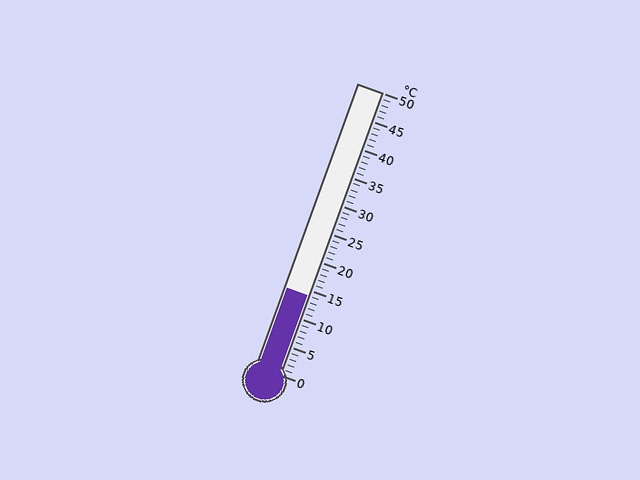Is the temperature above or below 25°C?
The temperature is below 25°C.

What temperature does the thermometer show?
The thermometer shows approximately 14°C.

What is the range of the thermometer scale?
The thermometer scale ranges from 0°C to 50°C.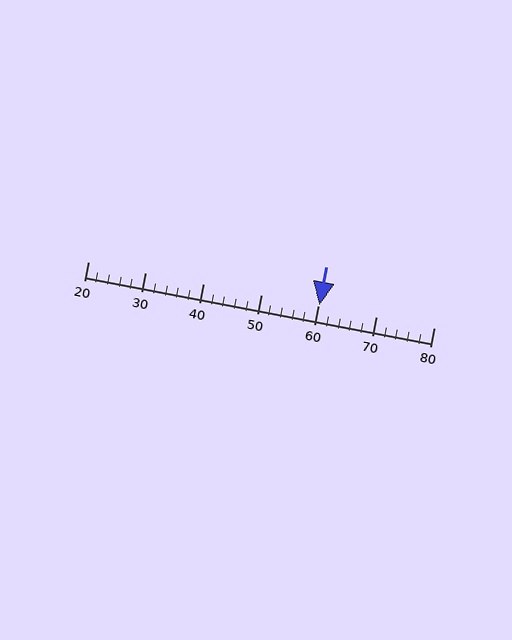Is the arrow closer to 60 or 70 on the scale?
The arrow is closer to 60.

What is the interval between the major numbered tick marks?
The major tick marks are spaced 10 units apart.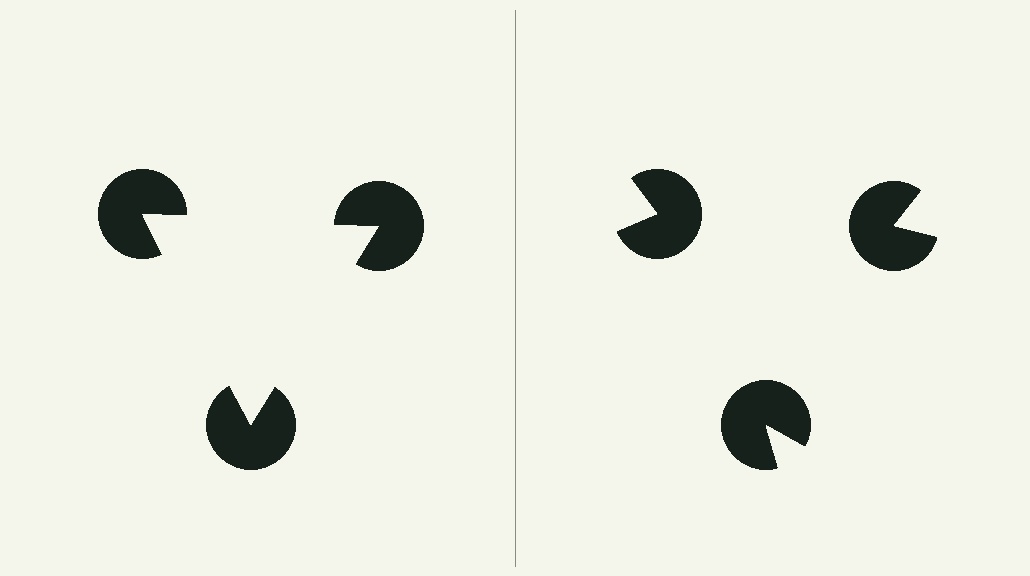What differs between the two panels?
The pac-man discs are positioned identically on both sides; only the wedge orientations differ. On the left they align to a triangle; on the right they are misaligned.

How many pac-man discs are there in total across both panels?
6 — 3 on each side.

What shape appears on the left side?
An illusory triangle.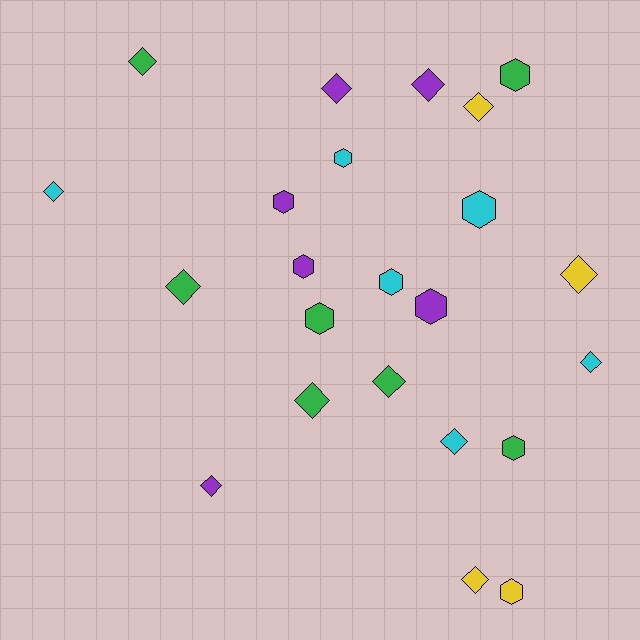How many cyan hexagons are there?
There are 3 cyan hexagons.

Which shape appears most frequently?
Diamond, with 13 objects.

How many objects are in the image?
There are 23 objects.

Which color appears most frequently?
Green, with 7 objects.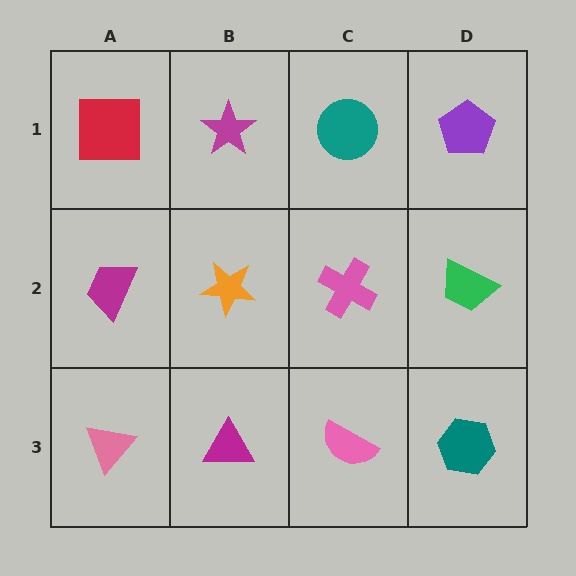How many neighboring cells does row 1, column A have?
2.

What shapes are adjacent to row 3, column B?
An orange star (row 2, column B), a pink triangle (row 3, column A), a pink semicircle (row 3, column C).